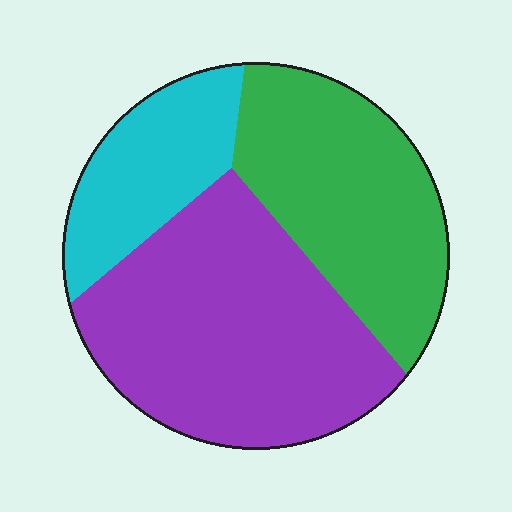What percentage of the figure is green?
Green takes up about one third (1/3) of the figure.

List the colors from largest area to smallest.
From largest to smallest: purple, green, cyan.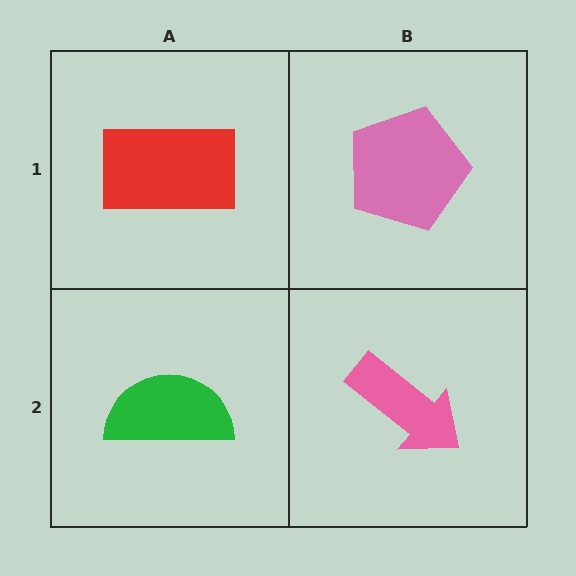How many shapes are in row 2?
2 shapes.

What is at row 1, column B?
A pink pentagon.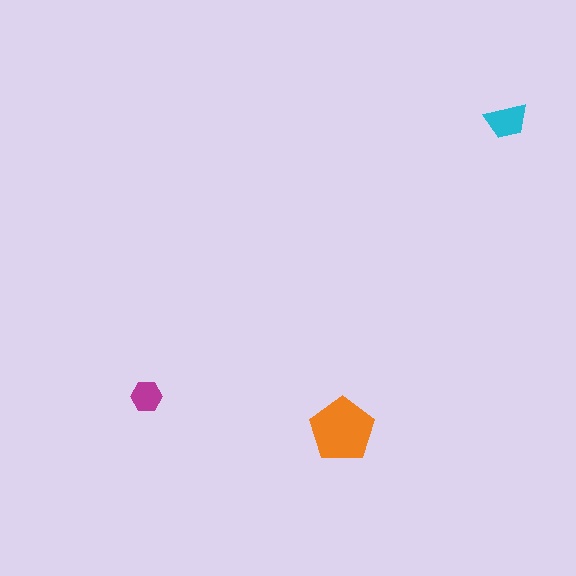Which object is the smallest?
The magenta hexagon.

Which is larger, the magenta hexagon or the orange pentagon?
The orange pentagon.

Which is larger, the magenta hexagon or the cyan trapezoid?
The cyan trapezoid.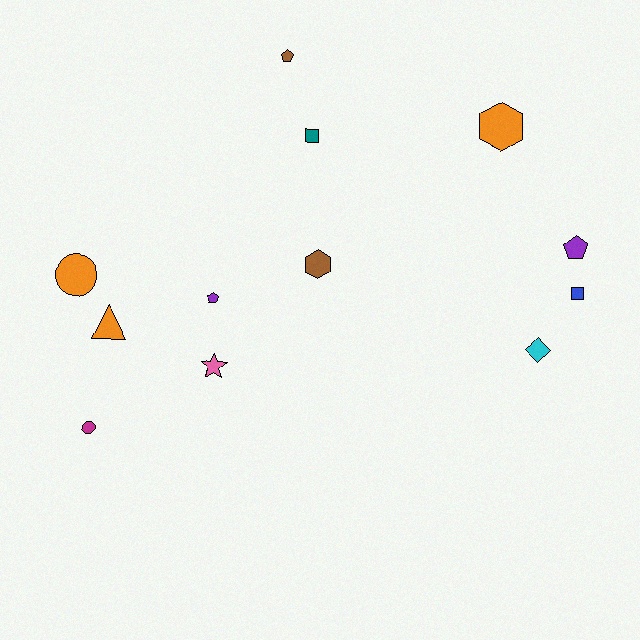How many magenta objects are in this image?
There is 1 magenta object.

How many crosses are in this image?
There are no crosses.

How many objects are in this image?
There are 12 objects.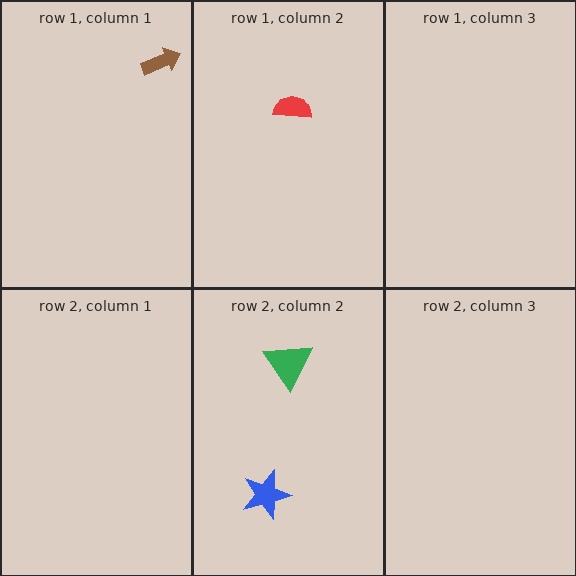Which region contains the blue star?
The row 2, column 2 region.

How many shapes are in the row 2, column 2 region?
2.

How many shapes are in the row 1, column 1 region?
1.